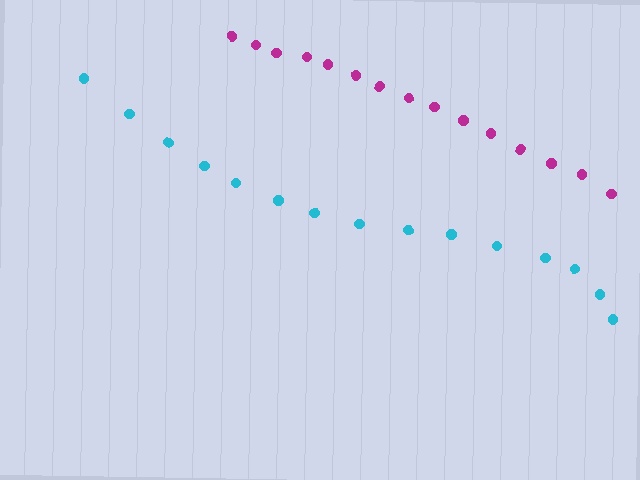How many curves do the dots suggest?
There are 2 distinct paths.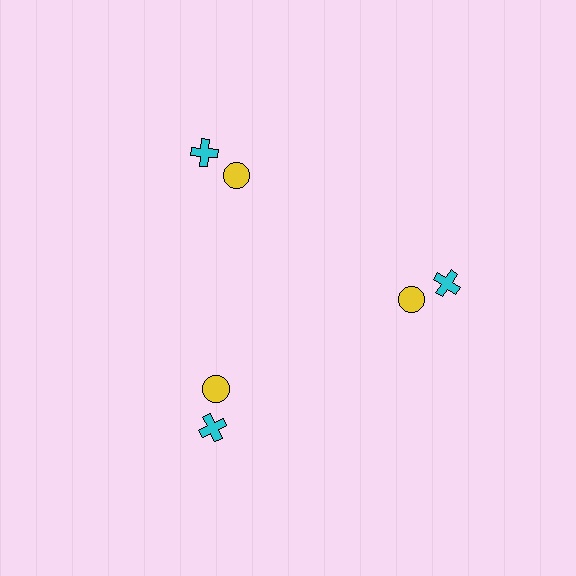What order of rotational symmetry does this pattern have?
This pattern has 3-fold rotational symmetry.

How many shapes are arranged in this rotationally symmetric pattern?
There are 6 shapes, arranged in 3 groups of 2.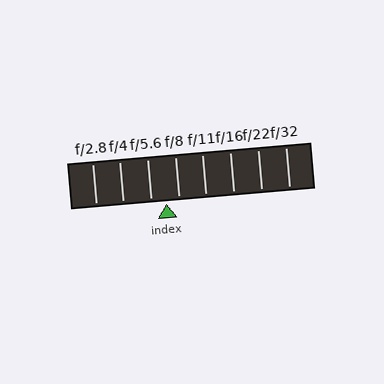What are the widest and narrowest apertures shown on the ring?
The widest aperture shown is f/2.8 and the narrowest is f/32.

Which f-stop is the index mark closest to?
The index mark is closest to f/8.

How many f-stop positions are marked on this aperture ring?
There are 8 f-stop positions marked.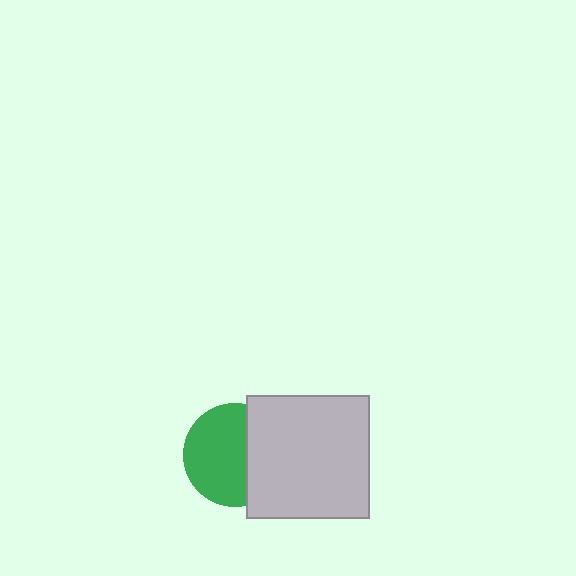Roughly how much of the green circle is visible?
About half of it is visible (roughly 63%).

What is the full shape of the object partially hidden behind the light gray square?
The partially hidden object is a green circle.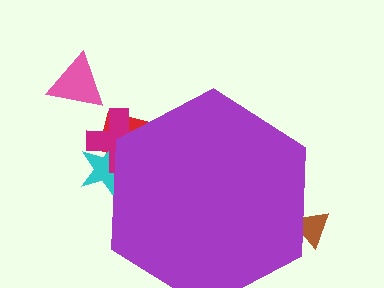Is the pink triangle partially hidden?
No, the pink triangle is fully visible.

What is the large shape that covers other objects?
A purple hexagon.